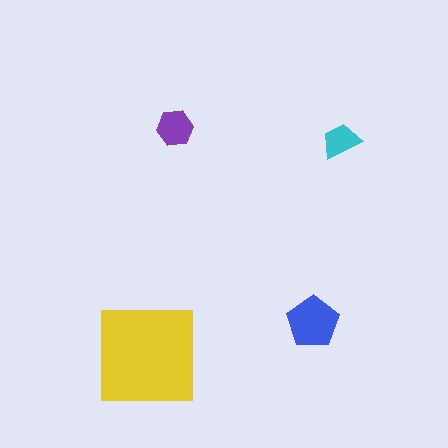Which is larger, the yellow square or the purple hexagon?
The yellow square.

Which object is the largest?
The yellow square.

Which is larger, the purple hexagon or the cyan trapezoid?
The purple hexagon.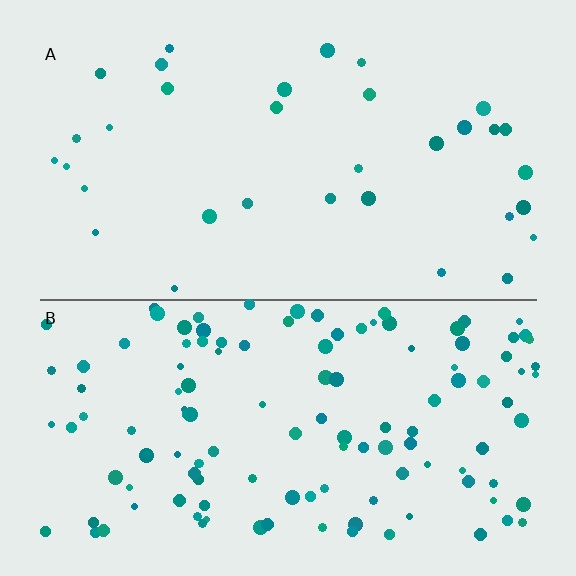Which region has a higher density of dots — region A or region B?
B (the bottom).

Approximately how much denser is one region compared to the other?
Approximately 3.7× — region B over region A.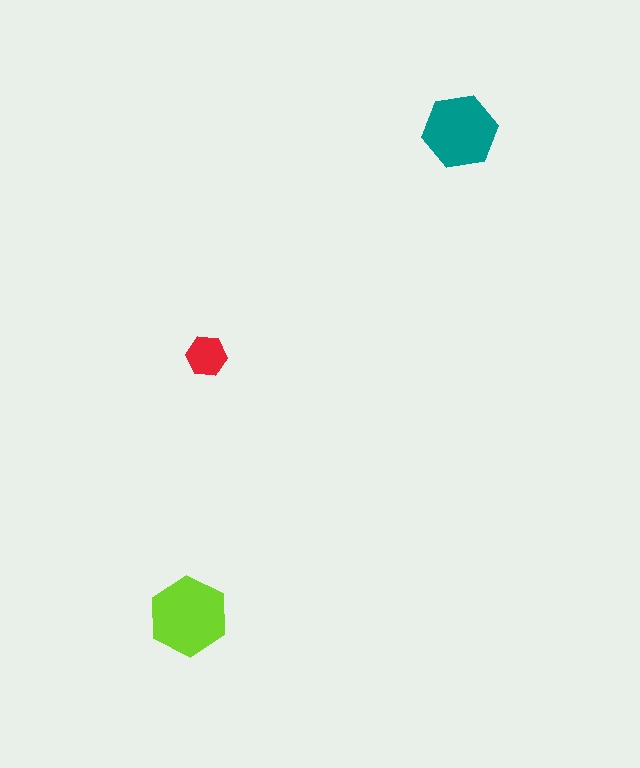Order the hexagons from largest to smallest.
the lime one, the teal one, the red one.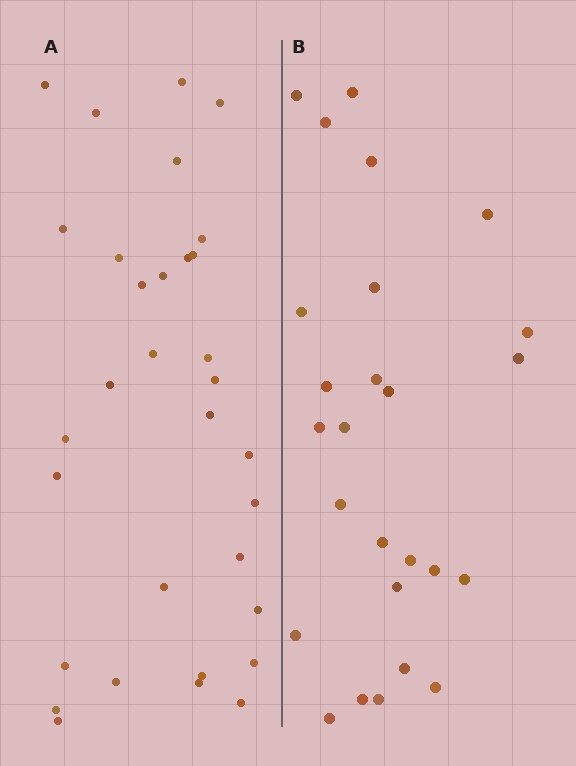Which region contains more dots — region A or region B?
Region A (the left region) has more dots.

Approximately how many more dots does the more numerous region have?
Region A has about 6 more dots than region B.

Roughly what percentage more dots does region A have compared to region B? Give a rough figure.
About 25% more.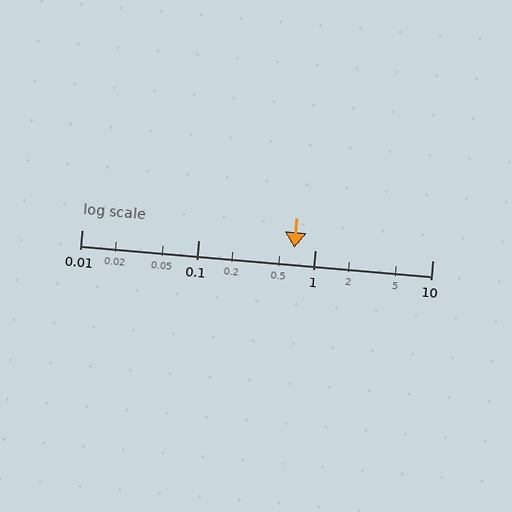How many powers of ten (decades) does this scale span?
The scale spans 3 decades, from 0.01 to 10.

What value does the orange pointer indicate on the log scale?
The pointer indicates approximately 0.66.